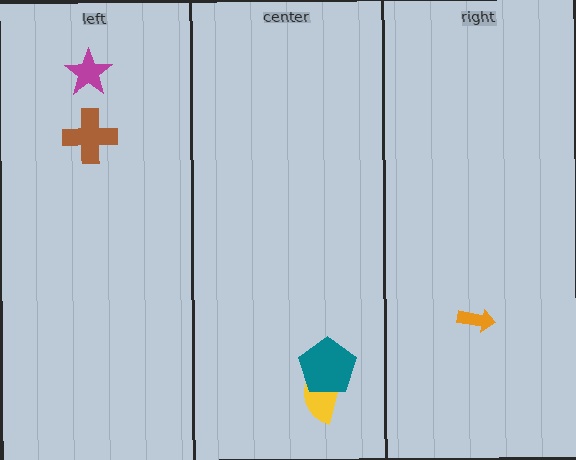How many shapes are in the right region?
1.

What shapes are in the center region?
The yellow semicircle, the teal pentagon.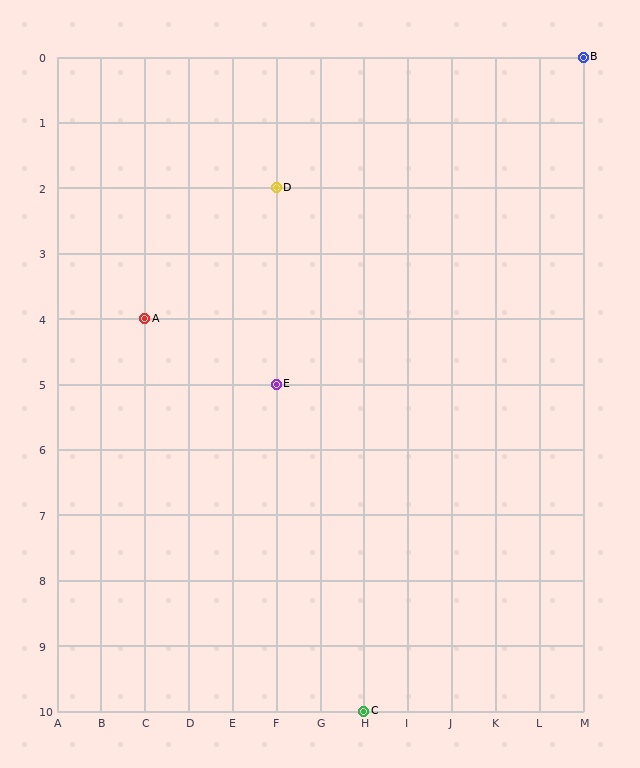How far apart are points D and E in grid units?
Points D and E are 3 rows apart.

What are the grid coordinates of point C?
Point C is at grid coordinates (H, 10).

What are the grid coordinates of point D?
Point D is at grid coordinates (F, 2).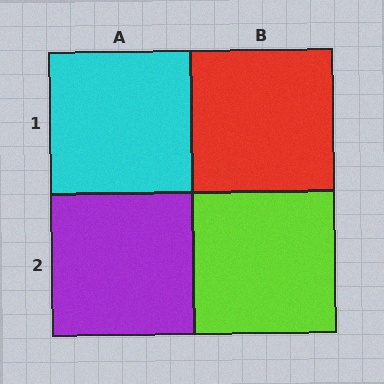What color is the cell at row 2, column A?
Purple.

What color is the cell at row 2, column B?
Lime.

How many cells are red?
1 cell is red.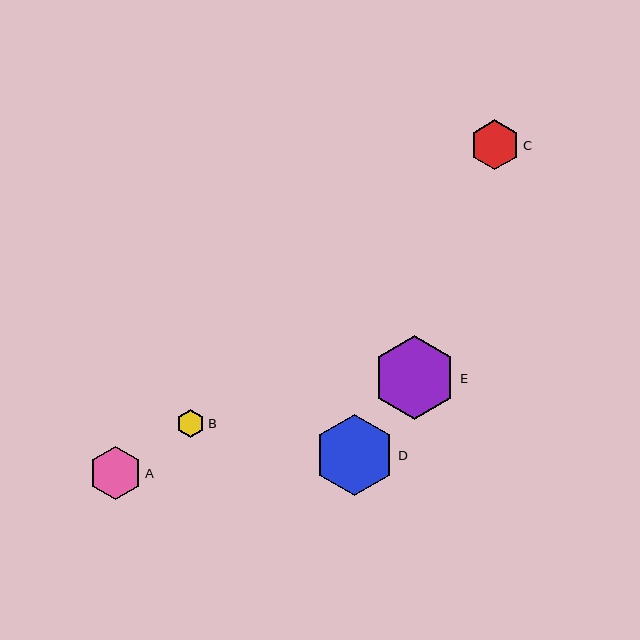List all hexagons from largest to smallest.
From largest to smallest: E, D, A, C, B.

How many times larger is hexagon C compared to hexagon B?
Hexagon C is approximately 1.8 times the size of hexagon B.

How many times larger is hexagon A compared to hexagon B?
Hexagon A is approximately 1.9 times the size of hexagon B.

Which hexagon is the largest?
Hexagon E is the largest with a size of approximately 84 pixels.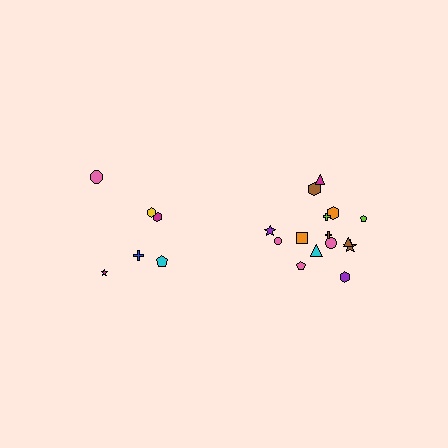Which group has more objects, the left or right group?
The right group.